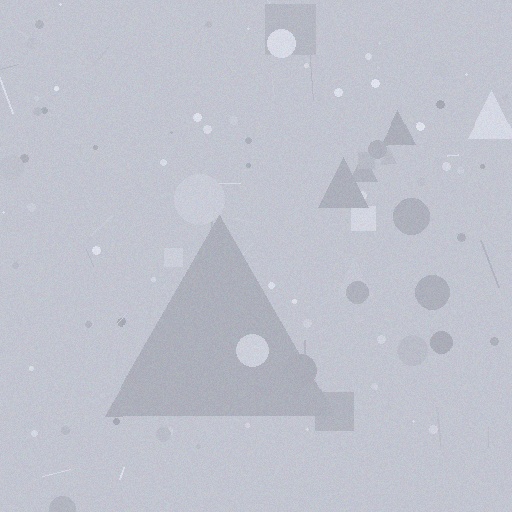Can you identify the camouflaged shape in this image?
The camouflaged shape is a triangle.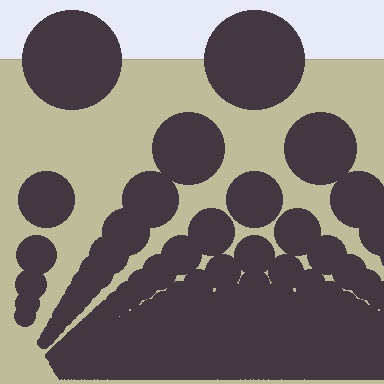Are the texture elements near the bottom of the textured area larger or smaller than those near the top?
Smaller. The gradient is inverted — elements near the bottom are smaller and denser.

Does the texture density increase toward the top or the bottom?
Density increases toward the bottom.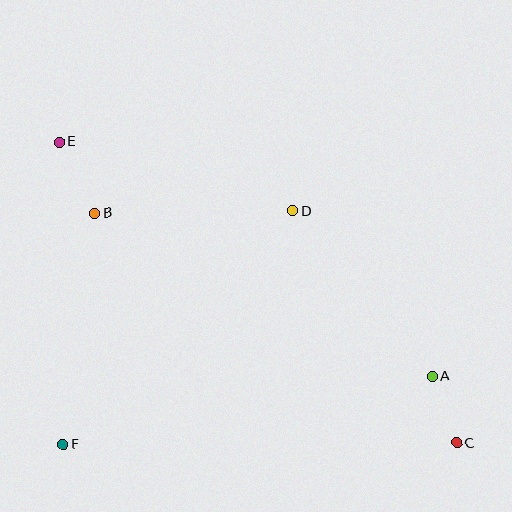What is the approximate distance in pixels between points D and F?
The distance between D and F is approximately 327 pixels.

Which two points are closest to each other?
Points A and C are closest to each other.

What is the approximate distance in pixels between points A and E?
The distance between A and E is approximately 440 pixels.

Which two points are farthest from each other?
Points C and E are farthest from each other.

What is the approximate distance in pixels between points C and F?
The distance between C and F is approximately 394 pixels.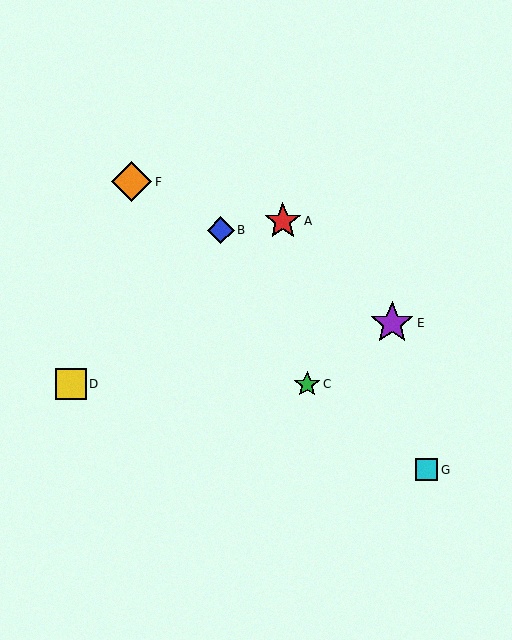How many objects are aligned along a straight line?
3 objects (B, E, F) are aligned along a straight line.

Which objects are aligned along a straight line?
Objects B, E, F are aligned along a straight line.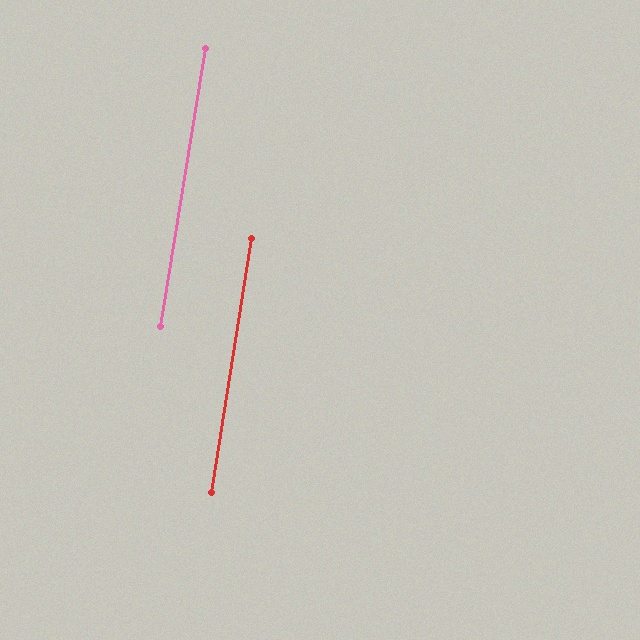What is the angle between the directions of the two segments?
Approximately 0 degrees.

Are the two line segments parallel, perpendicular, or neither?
Parallel — their directions differ by only 0.4°.